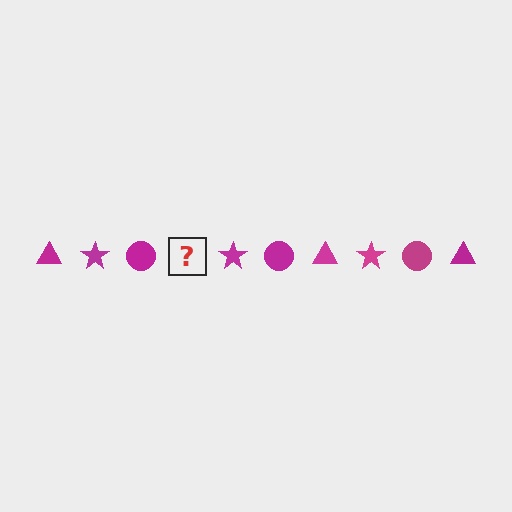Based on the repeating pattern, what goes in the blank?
The blank should be a magenta triangle.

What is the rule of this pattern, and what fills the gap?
The rule is that the pattern cycles through triangle, star, circle shapes in magenta. The gap should be filled with a magenta triangle.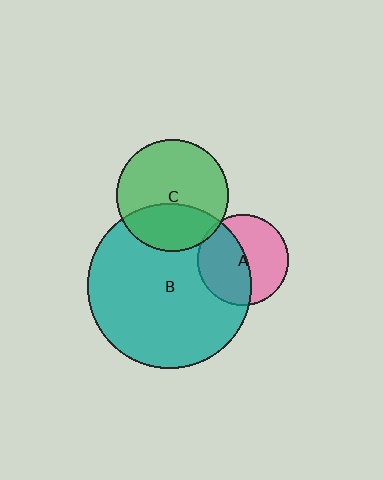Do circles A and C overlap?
Yes.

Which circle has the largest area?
Circle B (teal).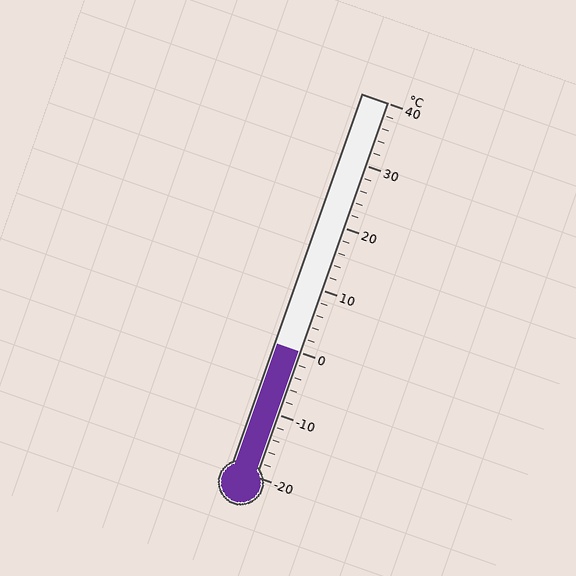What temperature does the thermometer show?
The thermometer shows approximately 0°C.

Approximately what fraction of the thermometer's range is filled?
The thermometer is filled to approximately 35% of its range.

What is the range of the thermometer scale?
The thermometer scale ranges from -20°C to 40°C.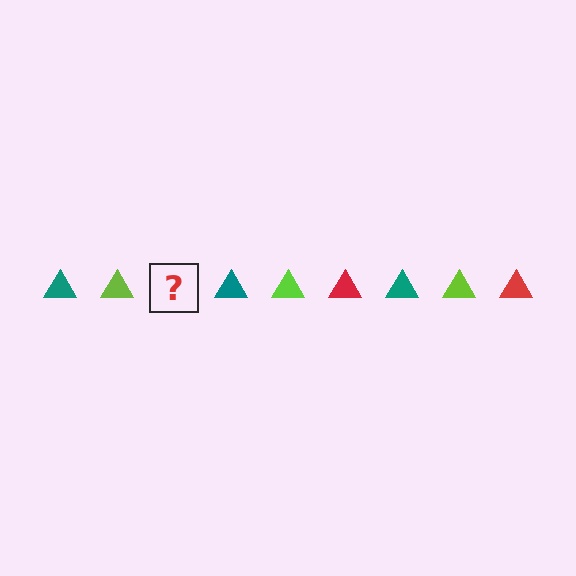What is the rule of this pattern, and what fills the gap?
The rule is that the pattern cycles through teal, lime, red triangles. The gap should be filled with a red triangle.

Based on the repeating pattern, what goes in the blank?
The blank should be a red triangle.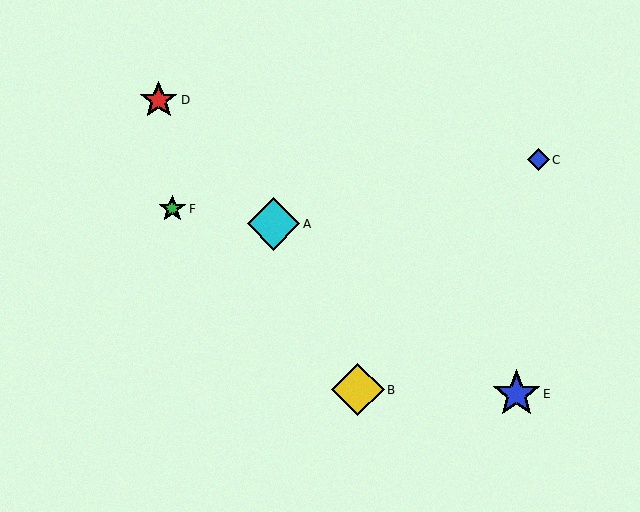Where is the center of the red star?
The center of the red star is at (159, 100).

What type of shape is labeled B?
Shape B is a yellow diamond.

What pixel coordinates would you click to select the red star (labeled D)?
Click at (159, 100) to select the red star D.